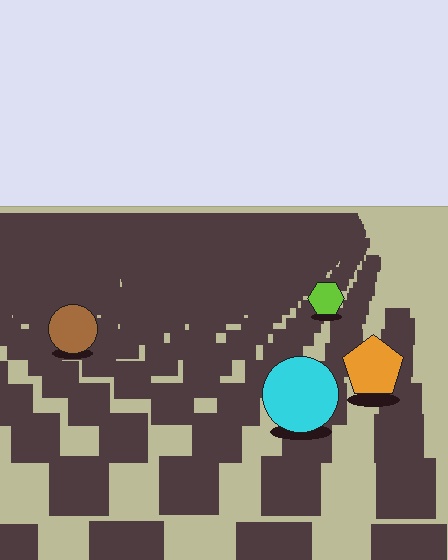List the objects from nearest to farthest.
From nearest to farthest: the cyan circle, the orange pentagon, the brown circle, the lime hexagon.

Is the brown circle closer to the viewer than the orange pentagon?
No. The orange pentagon is closer — you can tell from the texture gradient: the ground texture is coarser near it.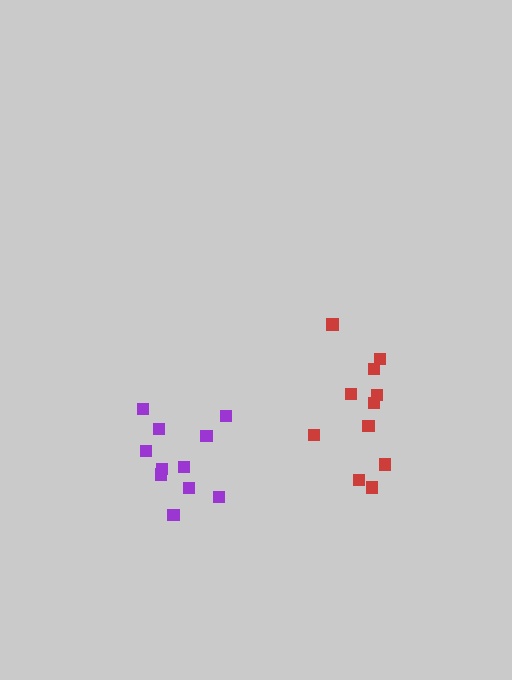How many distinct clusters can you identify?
There are 2 distinct clusters.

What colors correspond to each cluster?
The clusters are colored: purple, red.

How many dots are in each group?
Group 1: 11 dots, Group 2: 11 dots (22 total).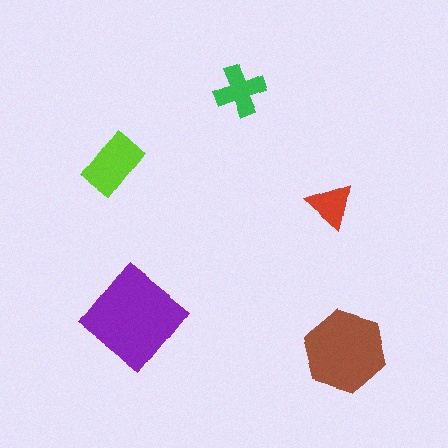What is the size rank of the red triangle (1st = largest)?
5th.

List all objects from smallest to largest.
The red triangle, the green cross, the lime rectangle, the brown hexagon, the purple diamond.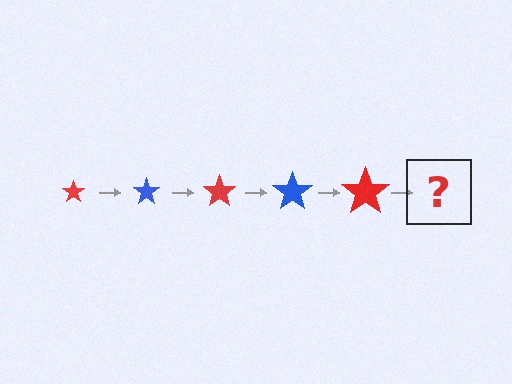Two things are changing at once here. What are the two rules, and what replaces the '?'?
The two rules are that the star grows larger each step and the color cycles through red and blue. The '?' should be a blue star, larger than the previous one.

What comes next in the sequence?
The next element should be a blue star, larger than the previous one.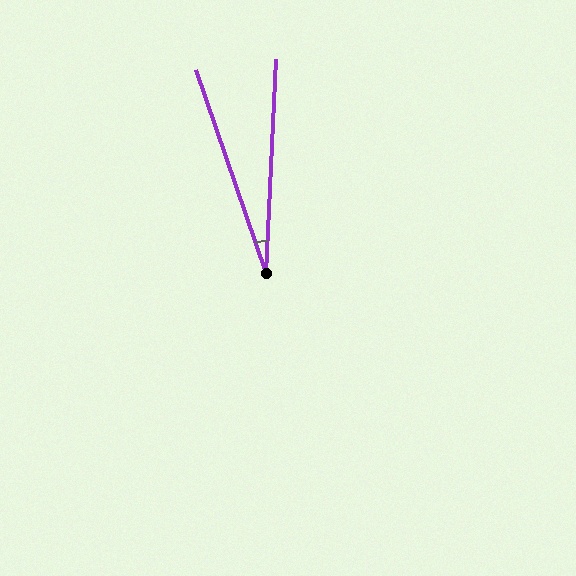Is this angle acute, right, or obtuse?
It is acute.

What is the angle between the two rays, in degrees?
Approximately 22 degrees.